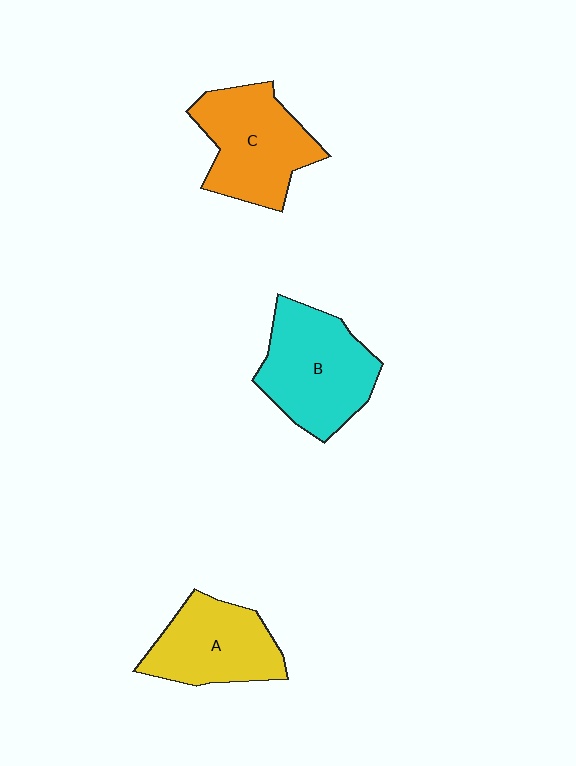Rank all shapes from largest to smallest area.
From largest to smallest: B (cyan), C (orange), A (yellow).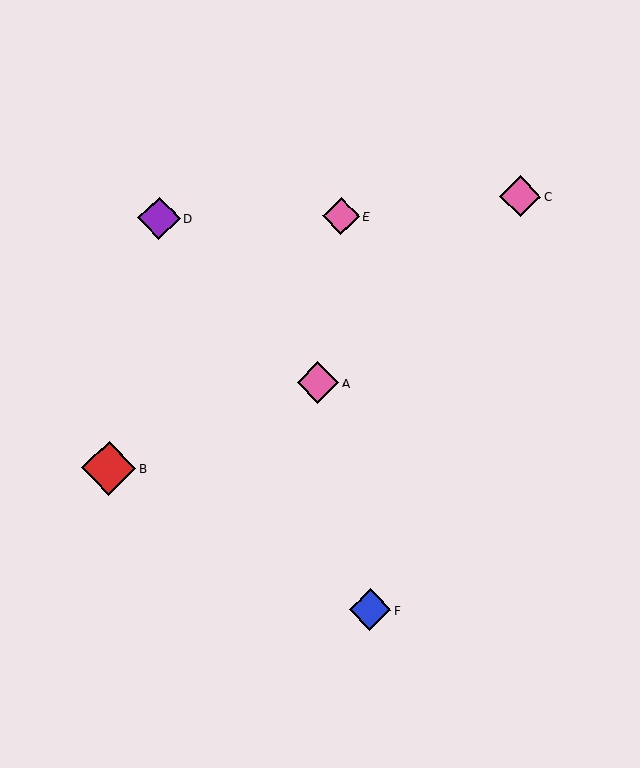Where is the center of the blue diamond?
The center of the blue diamond is at (370, 610).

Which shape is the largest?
The red diamond (labeled B) is the largest.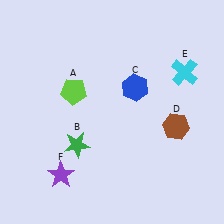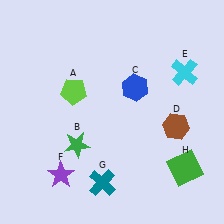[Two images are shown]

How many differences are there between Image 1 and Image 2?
There are 2 differences between the two images.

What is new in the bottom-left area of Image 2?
A teal cross (G) was added in the bottom-left area of Image 2.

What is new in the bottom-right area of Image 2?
A green square (H) was added in the bottom-right area of Image 2.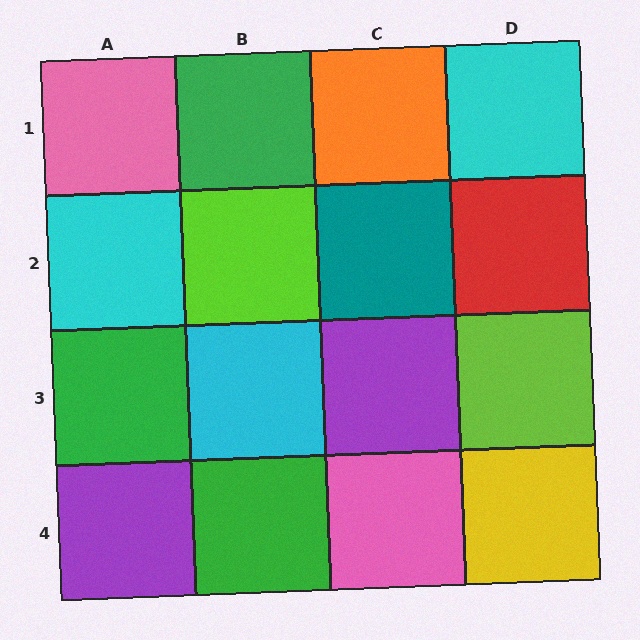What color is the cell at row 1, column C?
Orange.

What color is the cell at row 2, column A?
Cyan.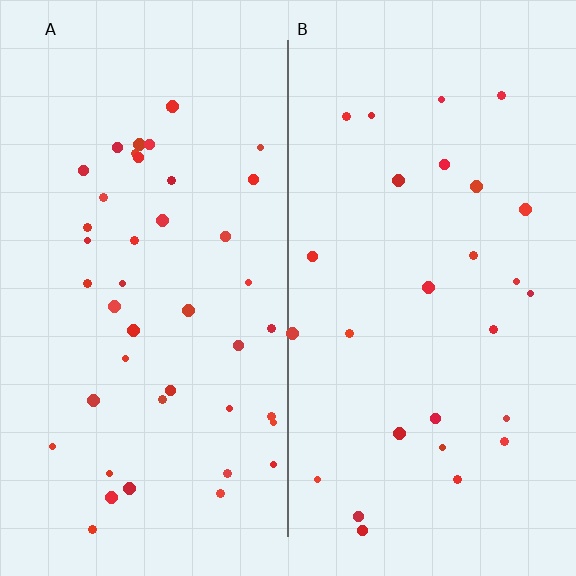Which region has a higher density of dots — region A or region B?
A (the left).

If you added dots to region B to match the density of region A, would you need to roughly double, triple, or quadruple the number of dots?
Approximately double.